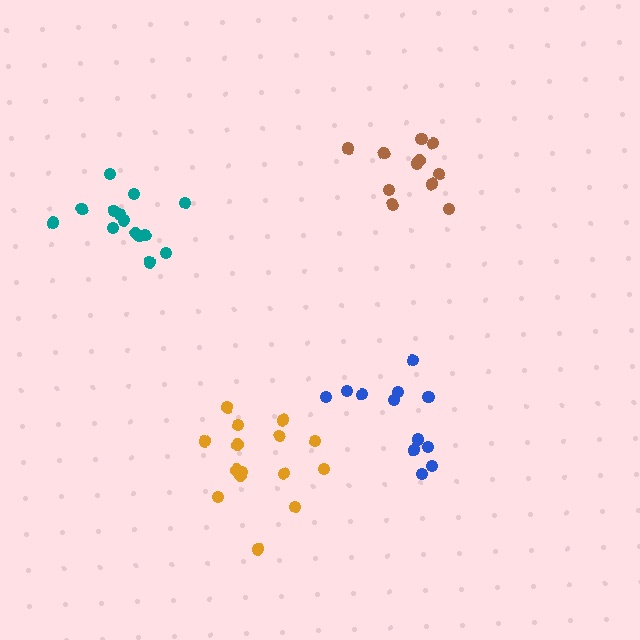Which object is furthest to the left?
The teal cluster is leftmost.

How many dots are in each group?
Group 1: 15 dots, Group 2: 11 dots, Group 3: 14 dots, Group 4: 12 dots (52 total).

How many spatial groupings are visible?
There are 4 spatial groupings.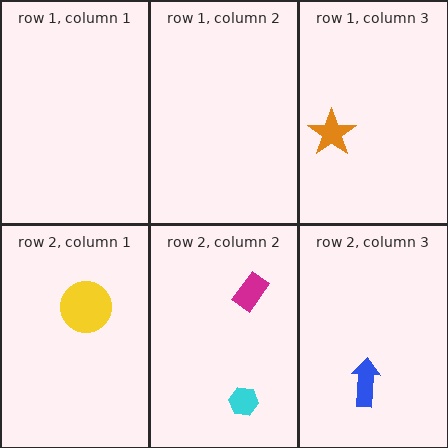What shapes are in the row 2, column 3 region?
The blue arrow.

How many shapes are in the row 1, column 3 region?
1.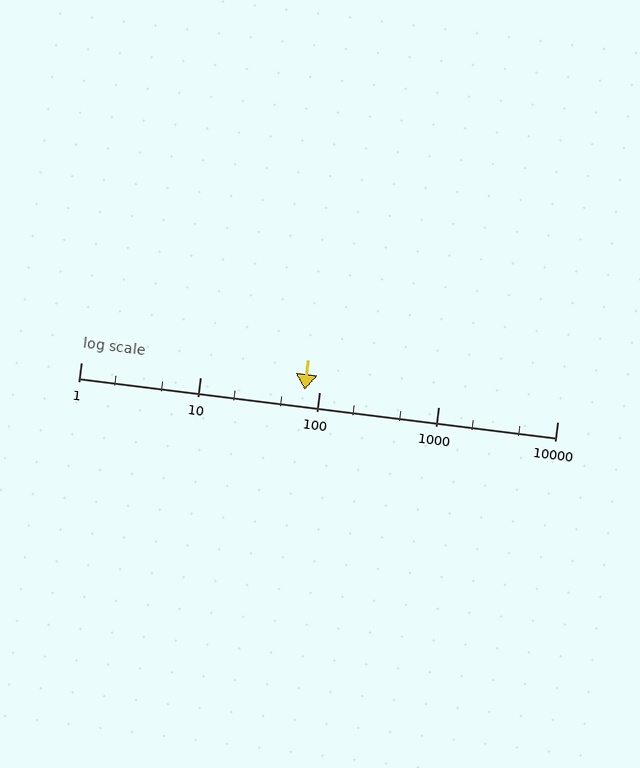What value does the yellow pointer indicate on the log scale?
The pointer indicates approximately 76.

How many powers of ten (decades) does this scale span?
The scale spans 4 decades, from 1 to 10000.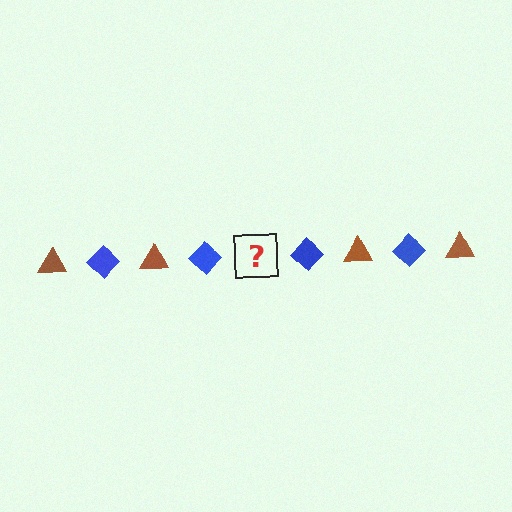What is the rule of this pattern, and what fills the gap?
The rule is that the pattern alternates between brown triangle and blue diamond. The gap should be filled with a brown triangle.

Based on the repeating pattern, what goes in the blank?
The blank should be a brown triangle.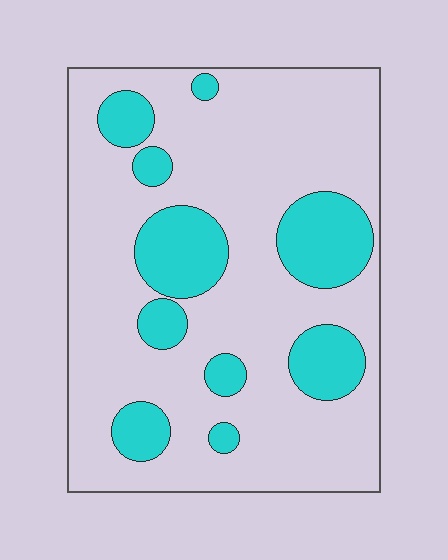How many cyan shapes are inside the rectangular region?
10.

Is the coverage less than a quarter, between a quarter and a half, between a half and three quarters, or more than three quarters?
Less than a quarter.